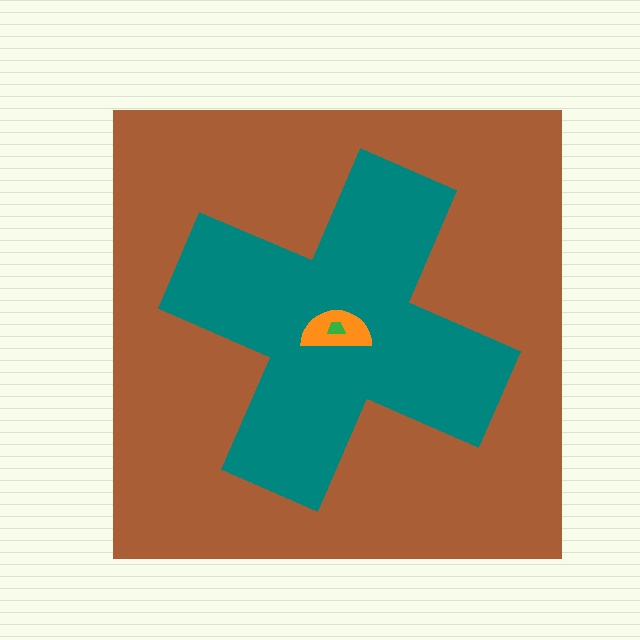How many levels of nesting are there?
4.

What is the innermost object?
The green trapezoid.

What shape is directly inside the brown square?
The teal cross.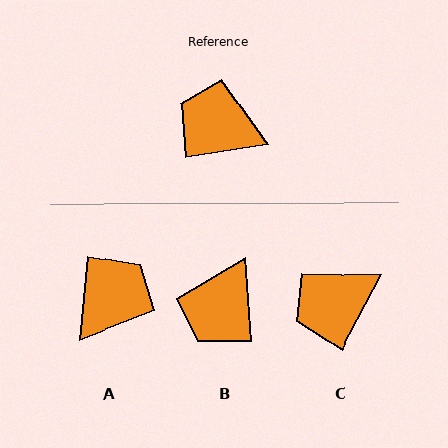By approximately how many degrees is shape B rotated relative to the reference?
Approximately 85 degrees counter-clockwise.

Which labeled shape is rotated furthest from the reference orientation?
A, about 104 degrees away.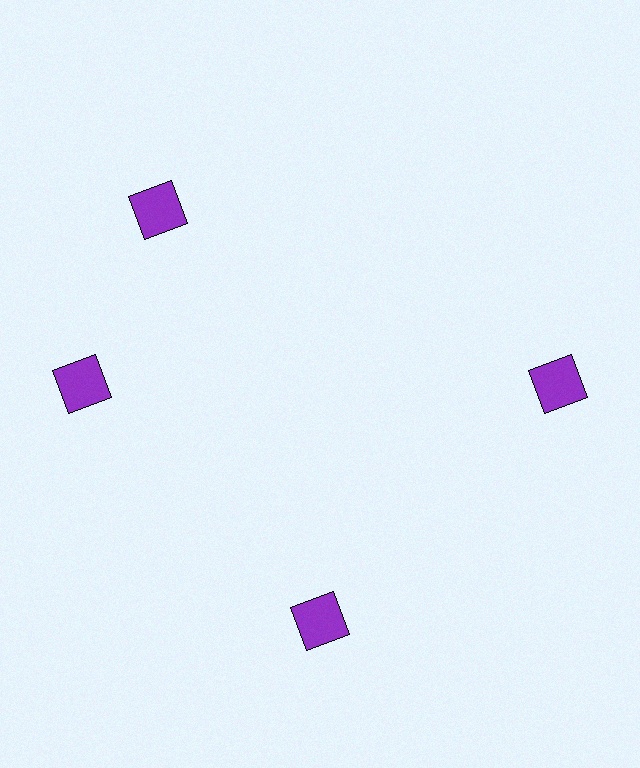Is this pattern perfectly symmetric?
No. The 4 purple squares are arranged in a ring, but one element near the 12 o'clock position is rotated out of alignment along the ring, breaking the 4-fold rotational symmetry.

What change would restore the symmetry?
The symmetry would be restored by rotating it back into even spacing with its neighbors so that all 4 squares sit at equal angles and equal distance from the center.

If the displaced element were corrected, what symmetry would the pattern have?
It would have 4-fold rotational symmetry — the pattern would map onto itself every 90 degrees.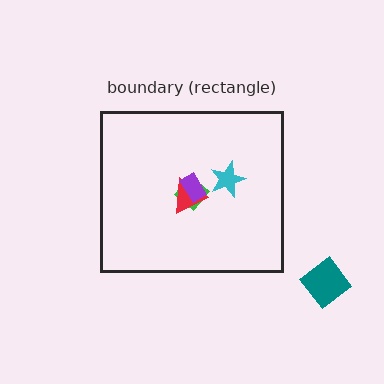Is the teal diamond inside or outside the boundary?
Outside.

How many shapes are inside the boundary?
4 inside, 1 outside.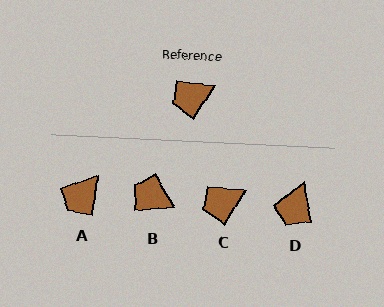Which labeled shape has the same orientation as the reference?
C.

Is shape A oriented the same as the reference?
No, it is off by about 26 degrees.